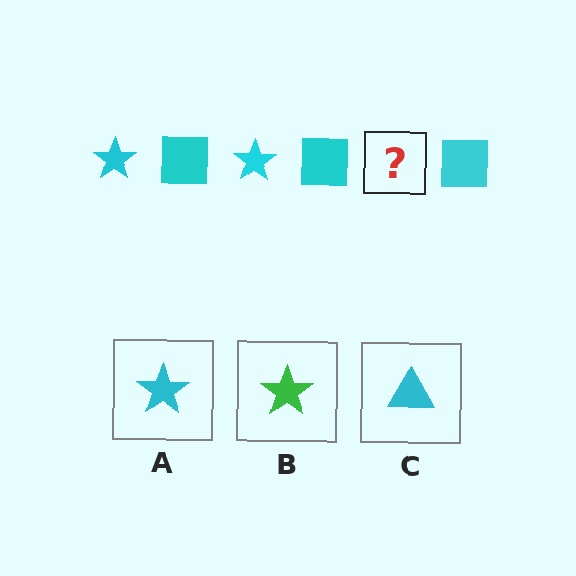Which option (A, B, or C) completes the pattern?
A.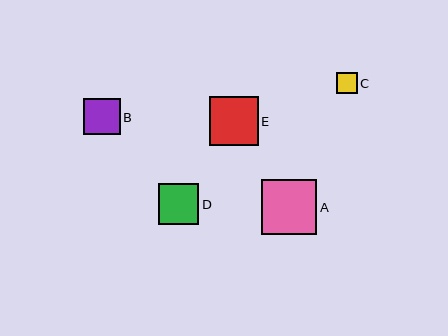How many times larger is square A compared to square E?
Square A is approximately 1.1 times the size of square E.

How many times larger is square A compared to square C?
Square A is approximately 2.7 times the size of square C.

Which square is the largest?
Square A is the largest with a size of approximately 55 pixels.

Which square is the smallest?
Square C is the smallest with a size of approximately 21 pixels.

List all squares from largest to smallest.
From largest to smallest: A, E, D, B, C.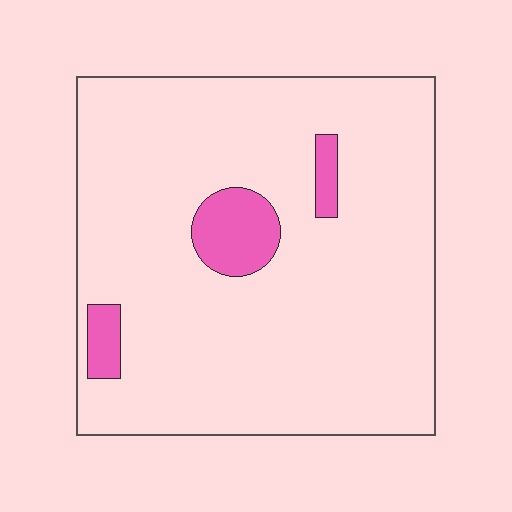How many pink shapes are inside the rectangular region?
3.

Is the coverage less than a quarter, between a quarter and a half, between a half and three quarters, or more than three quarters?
Less than a quarter.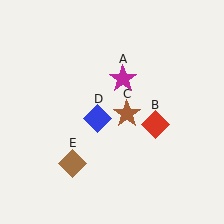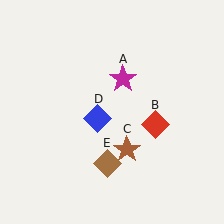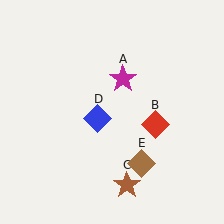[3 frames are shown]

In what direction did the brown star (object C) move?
The brown star (object C) moved down.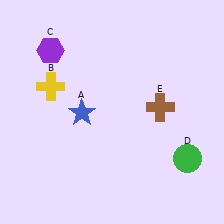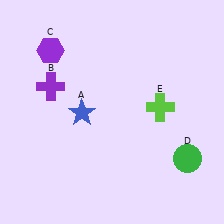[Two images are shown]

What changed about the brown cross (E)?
In Image 1, E is brown. In Image 2, it changed to lime.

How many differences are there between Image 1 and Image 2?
There are 2 differences between the two images.